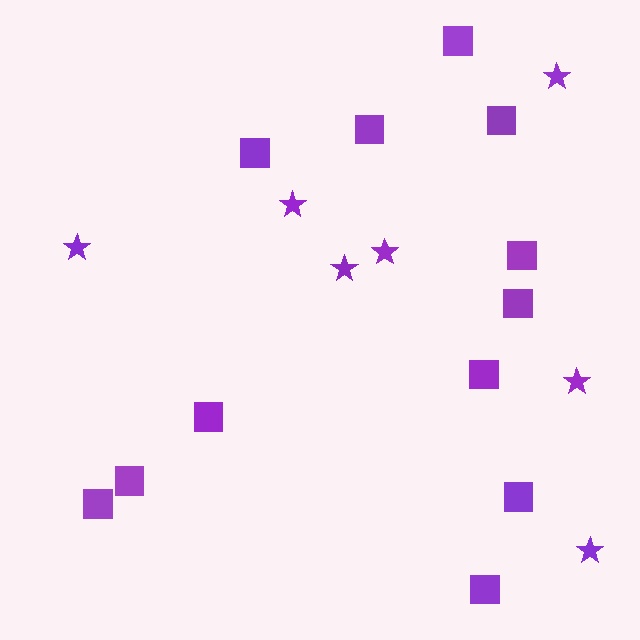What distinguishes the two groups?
There are 2 groups: one group of squares (12) and one group of stars (7).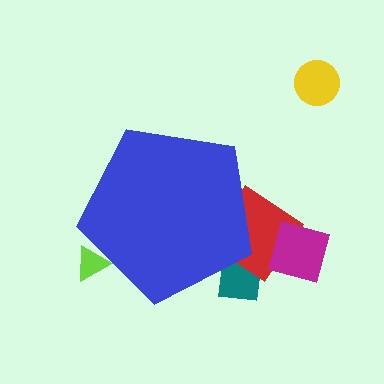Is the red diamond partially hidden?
Yes, the red diamond is partially hidden behind the blue pentagon.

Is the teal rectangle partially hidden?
Yes, the teal rectangle is partially hidden behind the blue pentagon.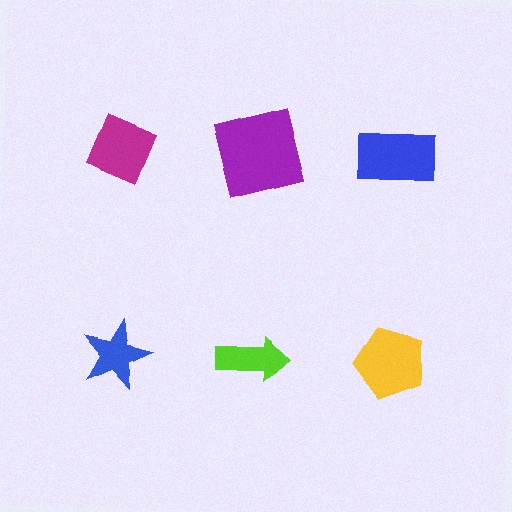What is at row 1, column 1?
A magenta diamond.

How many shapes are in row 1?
3 shapes.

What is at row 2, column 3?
A yellow pentagon.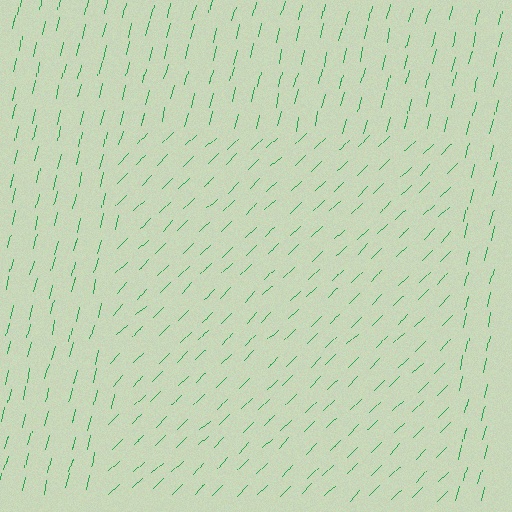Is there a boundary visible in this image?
Yes, there is a texture boundary formed by a change in line orientation.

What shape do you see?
I see a rectangle.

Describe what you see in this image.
The image is filled with small green line segments. A rectangle region in the image has lines oriented differently from the surrounding lines, creating a visible texture boundary.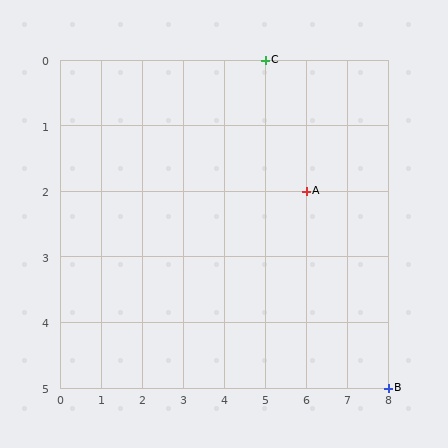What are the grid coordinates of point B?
Point B is at grid coordinates (8, 5).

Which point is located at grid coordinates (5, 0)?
Point C is at (5, 0).